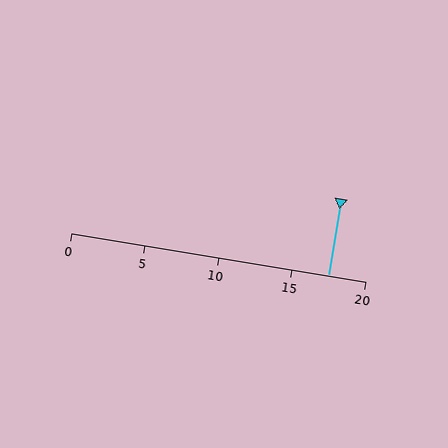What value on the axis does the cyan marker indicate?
The marker indicates approximately 17.5.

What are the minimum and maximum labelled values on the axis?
The axis runs from 0 to 20.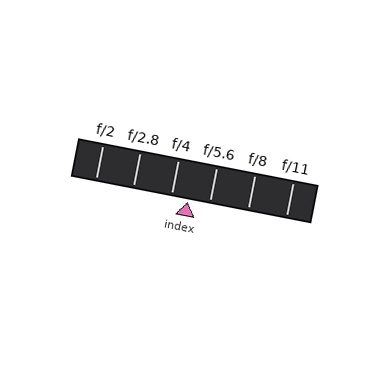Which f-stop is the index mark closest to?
The index mark is closest to f/4.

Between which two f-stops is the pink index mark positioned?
The index mark is between f/4 and f/5.6.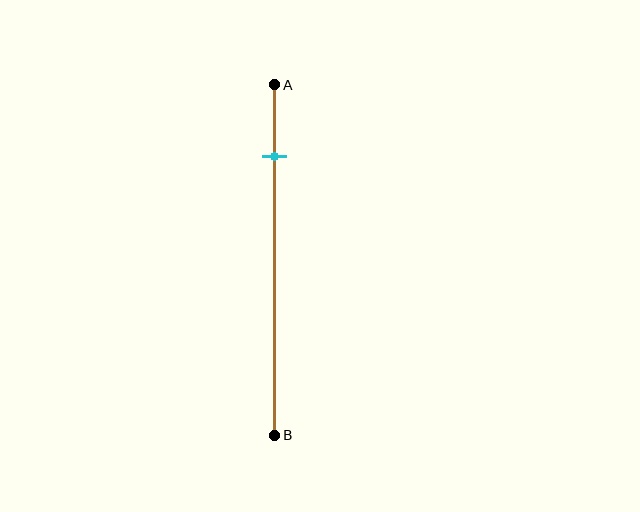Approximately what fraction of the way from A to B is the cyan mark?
The cyan mark is approximately 20% of the way from A to B.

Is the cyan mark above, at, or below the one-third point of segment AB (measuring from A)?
The cyan mark is above the one-third point of segment AB.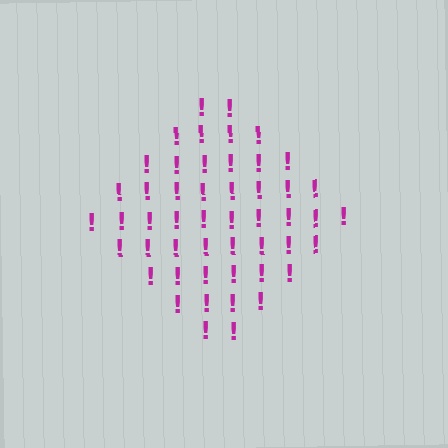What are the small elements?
The small elements are exclamation marks.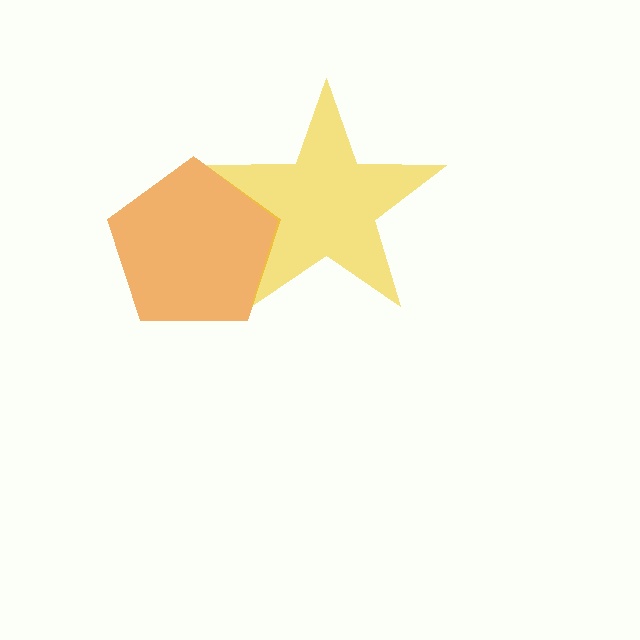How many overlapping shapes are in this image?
There are 2 overlapping shapes in the image.